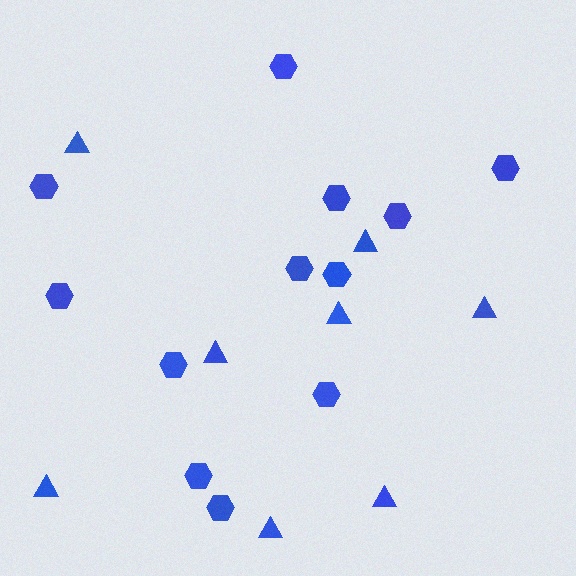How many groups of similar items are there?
There are 2 groups: one group of hexagons (12) and one group of triangles (8).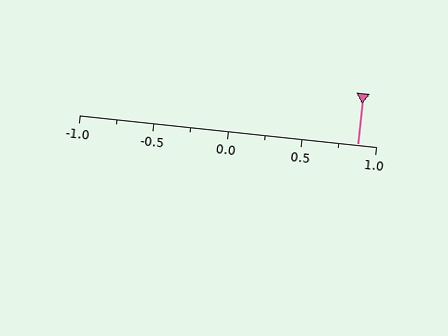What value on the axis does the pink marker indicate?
The marker indicates approximately 0.88.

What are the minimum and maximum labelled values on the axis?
The axis runs from -1.0 to 1.0.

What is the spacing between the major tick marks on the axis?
The major ticks are spaced 0.5 apart.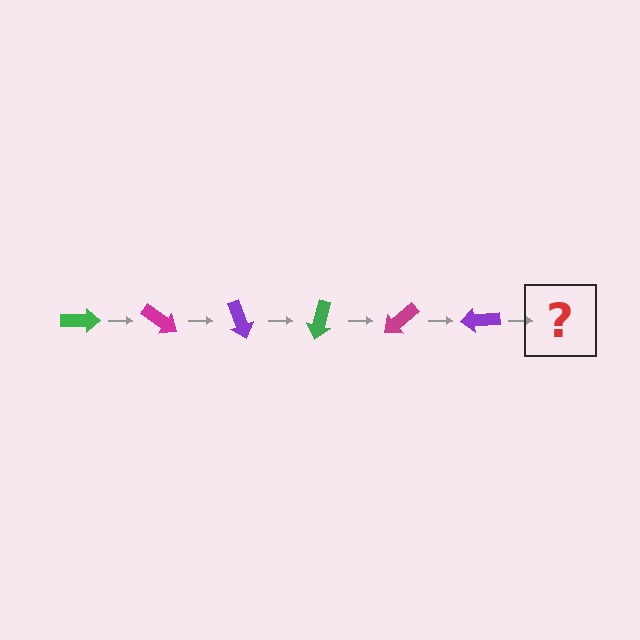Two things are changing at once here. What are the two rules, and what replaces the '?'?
The two rules are that it rotates 35 degrees each step and the color cycles through green, magenta, and purple. The '?' should be a green arrow, rotated 210 degrees from the start.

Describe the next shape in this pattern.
It should be a green arrow, rotated 210 degrees from the start.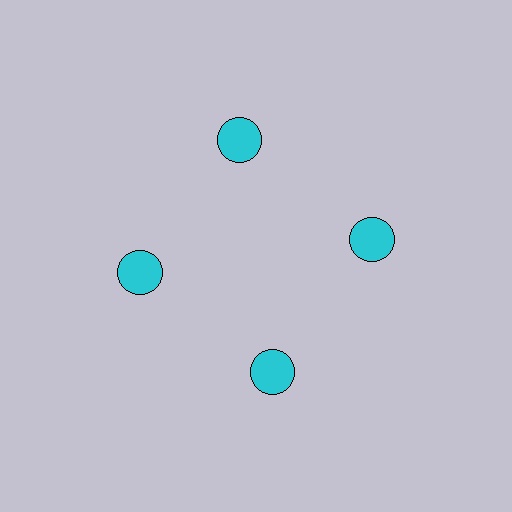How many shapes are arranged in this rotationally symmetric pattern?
There are 4 shapes, arranged in 4 groups of 1.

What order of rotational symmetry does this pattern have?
This pattern has 4-fold rotational symmetry.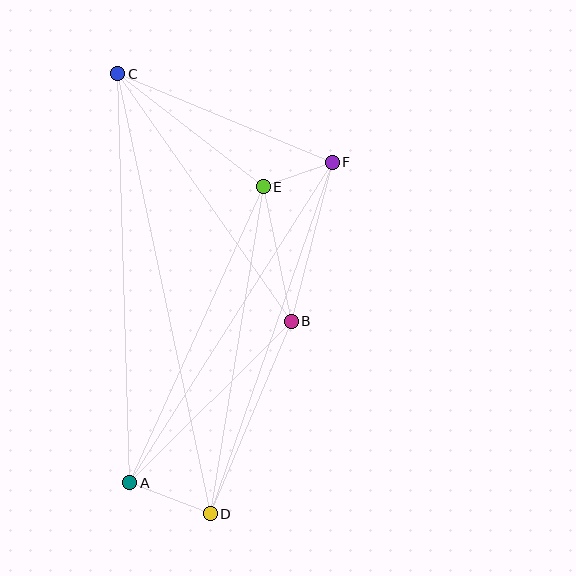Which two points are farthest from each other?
Points C and D are farthest from each other.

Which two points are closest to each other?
Points E and F are closest to each other.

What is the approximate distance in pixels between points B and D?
The distance between B and D is approximately 208 pixels.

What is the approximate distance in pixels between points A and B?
The distance between A and B is approximately 228 pixels.